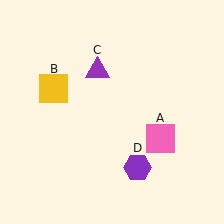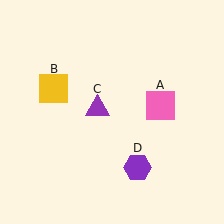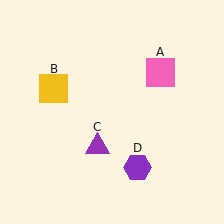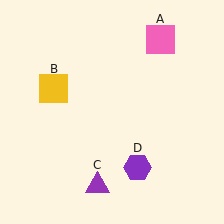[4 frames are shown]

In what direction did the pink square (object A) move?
The pink square (object A) moved up.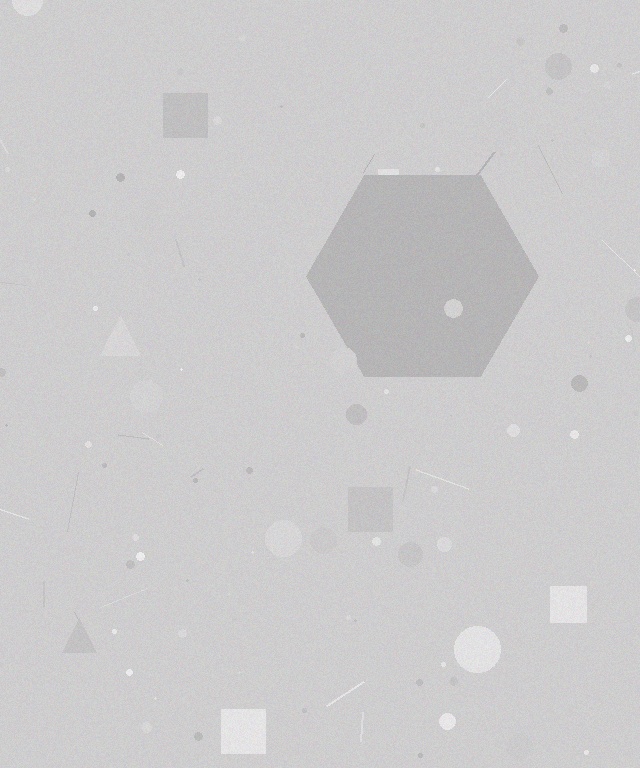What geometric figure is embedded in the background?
A hexagon is embedded in the background.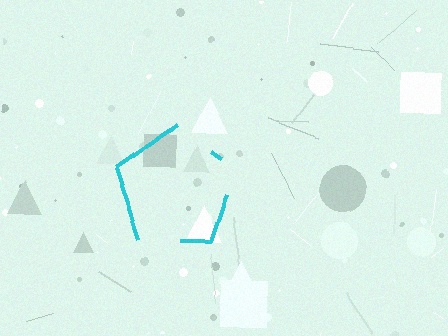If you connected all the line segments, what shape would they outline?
They would outline a pentagon.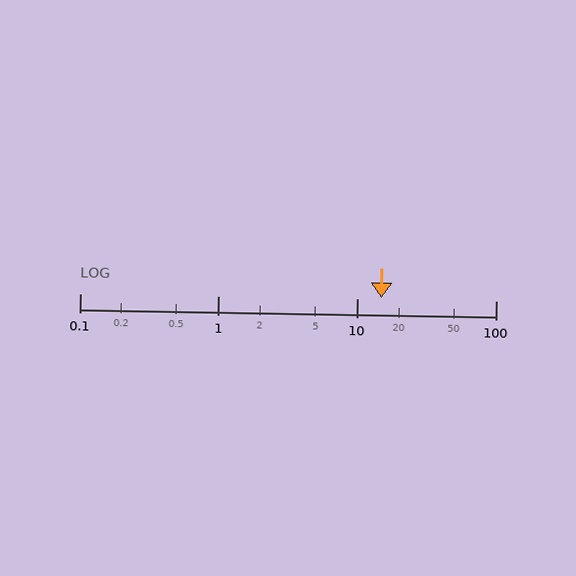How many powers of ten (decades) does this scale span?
The scale spans 3 decades, from 0.1 to 100.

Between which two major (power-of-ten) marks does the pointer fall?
The pointer is between 10 and 100.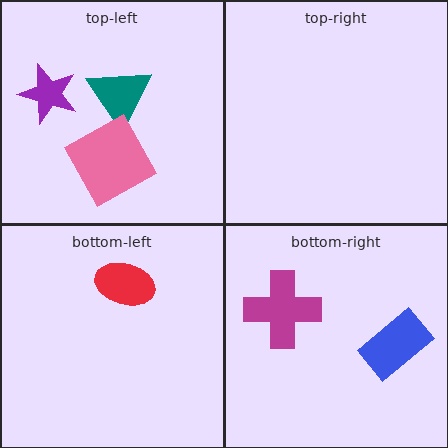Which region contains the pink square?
The top-left region.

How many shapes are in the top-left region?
3.